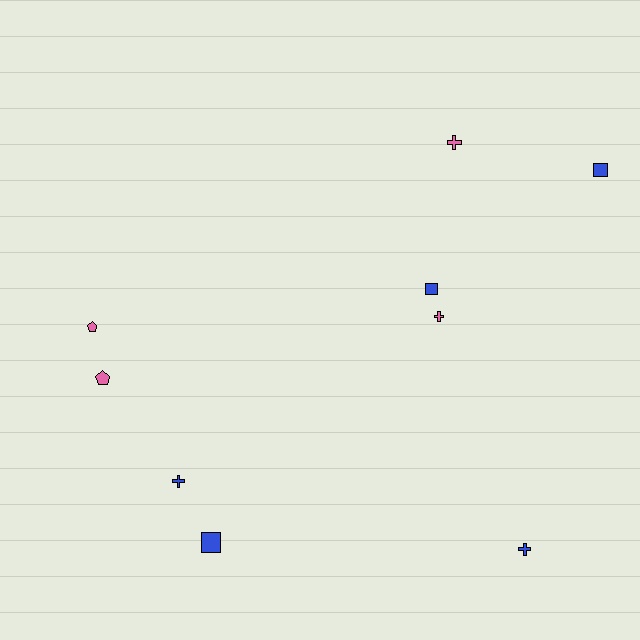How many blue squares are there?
There are 3 blue squares.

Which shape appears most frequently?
Cross, with 4 objects.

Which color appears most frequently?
Blue, with 5 objects.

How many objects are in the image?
There are 9 objects.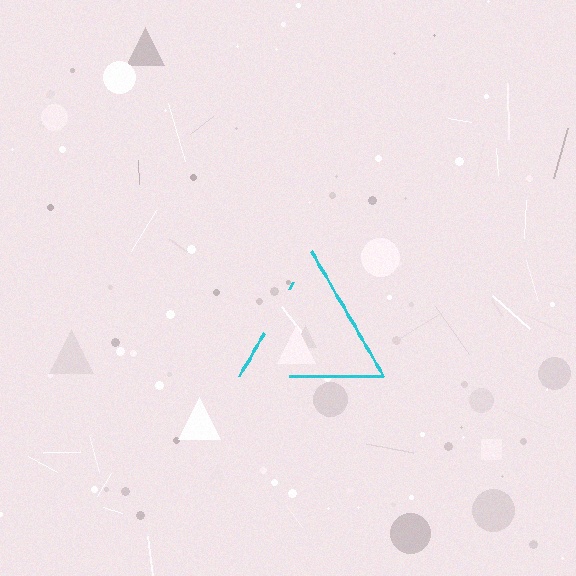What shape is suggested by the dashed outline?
The dashed outline suggests a triangle.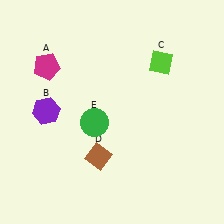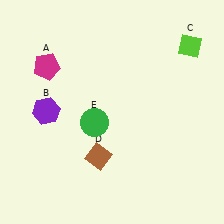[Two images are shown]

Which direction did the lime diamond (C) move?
The lime diamond (C) moved right.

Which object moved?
The lime diamond (C) moved right.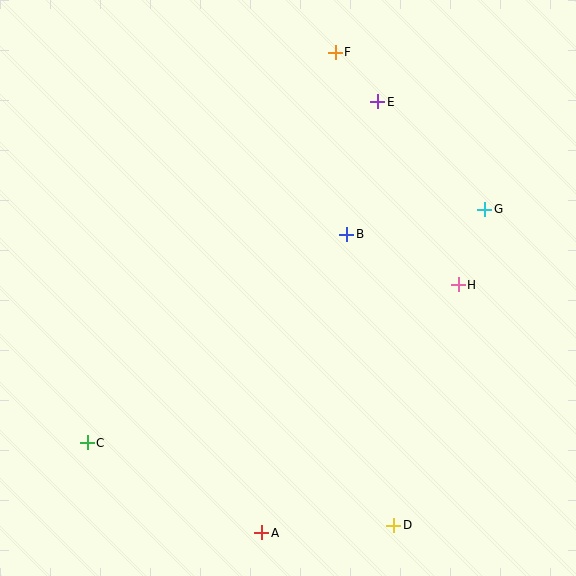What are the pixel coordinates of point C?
Point C is at (87, 443).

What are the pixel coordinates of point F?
Point F is at (335, 52).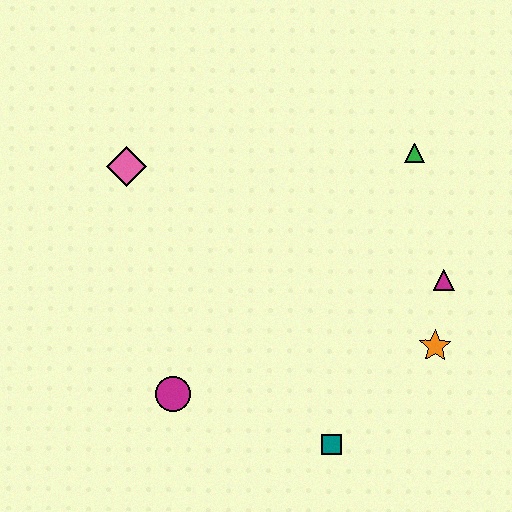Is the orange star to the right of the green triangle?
Yes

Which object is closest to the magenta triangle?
The orange star is closest to the magenta triangle.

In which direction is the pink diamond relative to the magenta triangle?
The pink diamond is to the left of the magenta triangle.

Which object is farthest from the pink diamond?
The orange star is farthest from the pink diamond.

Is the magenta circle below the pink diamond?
Yes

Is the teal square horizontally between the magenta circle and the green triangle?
Yes